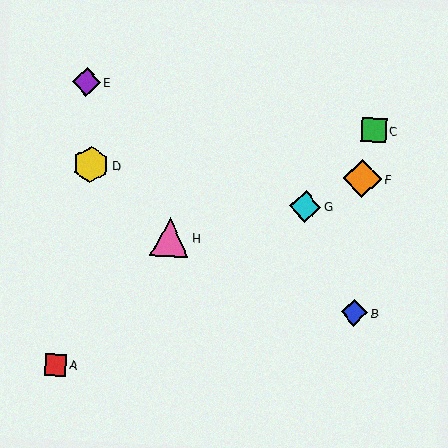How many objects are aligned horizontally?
2 objects (D, F) are aligned horizontally.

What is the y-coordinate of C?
Object C is at y≈130.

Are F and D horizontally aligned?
Yes, both are at y≈179.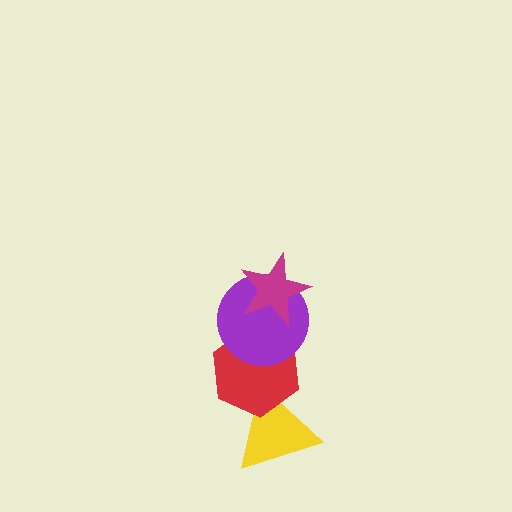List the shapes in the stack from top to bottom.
From top to bottom: the magenta star, the purple circle, the red hexagon, the yellow triangle.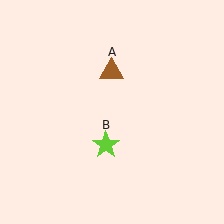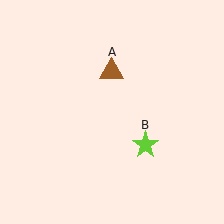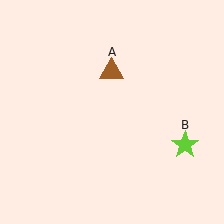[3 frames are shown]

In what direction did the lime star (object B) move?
The lime star (object B) moved right.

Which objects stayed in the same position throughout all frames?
Brown triangle (object A) remained stationary.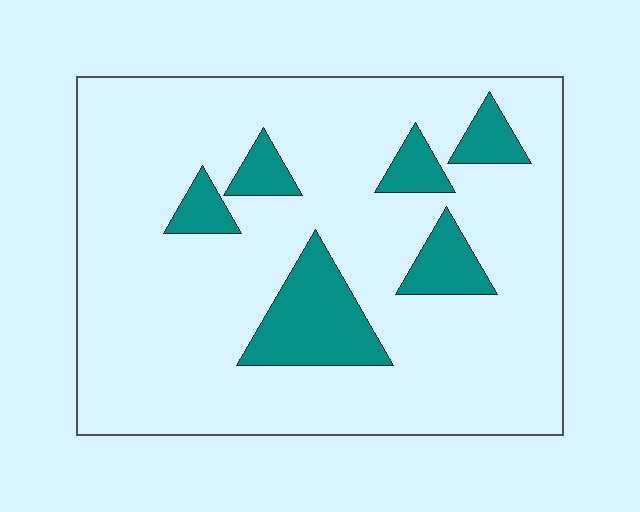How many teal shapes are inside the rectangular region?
6.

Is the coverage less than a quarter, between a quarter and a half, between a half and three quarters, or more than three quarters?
Less than a quarter.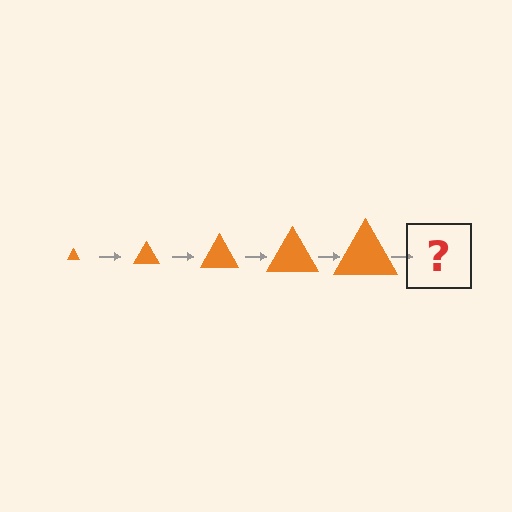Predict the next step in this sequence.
The next step is an orange triangle, larger than the previous one.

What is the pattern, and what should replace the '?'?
The pattern is that the triangle gets progressively larger each step. The '?' should be an orange triangle, larger than the previous one.